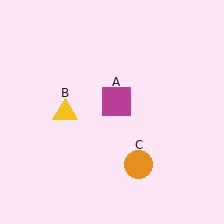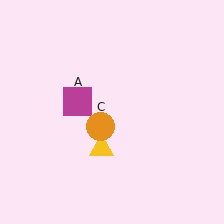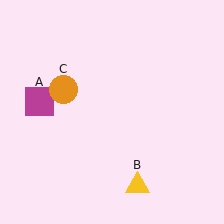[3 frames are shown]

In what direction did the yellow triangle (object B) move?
The yellow triangle (object B) moved down and to the right.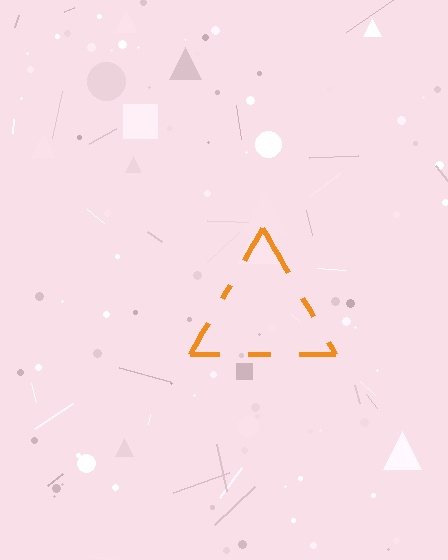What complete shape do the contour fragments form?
The contour fragments form a triangle.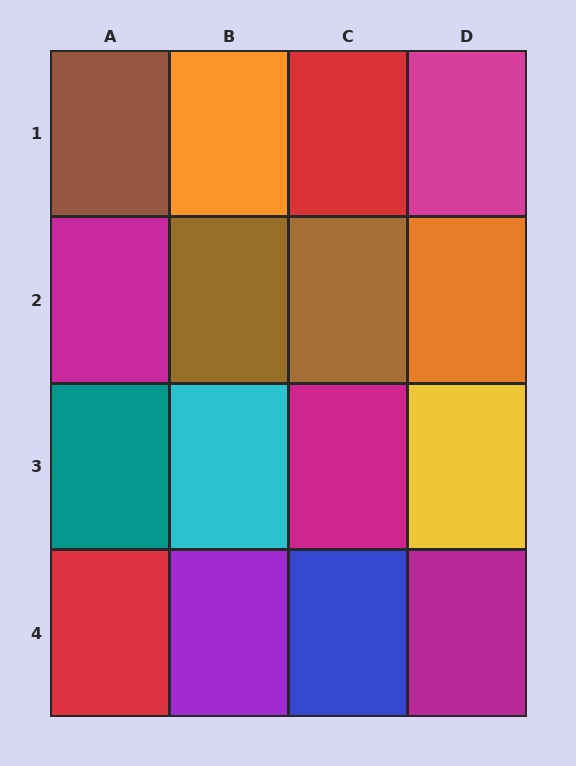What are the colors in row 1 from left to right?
Brown, orange, red, magenta.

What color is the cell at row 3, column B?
Cyan.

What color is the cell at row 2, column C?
Brown.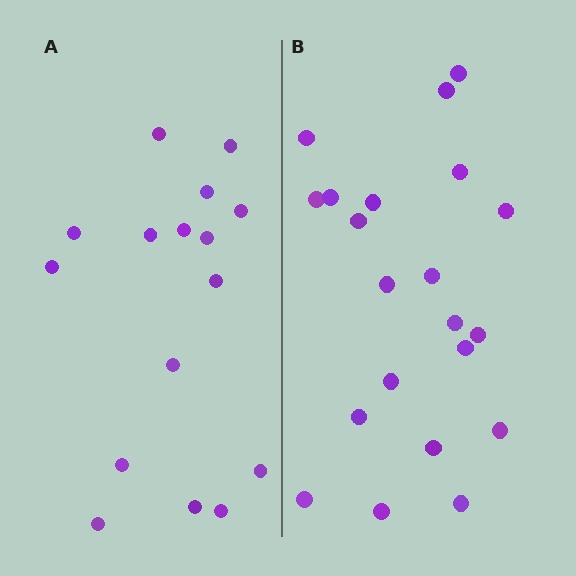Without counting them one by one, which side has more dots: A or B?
Region B (the right region) has more dots.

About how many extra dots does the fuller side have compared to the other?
Region B has about 5 more dots than region A.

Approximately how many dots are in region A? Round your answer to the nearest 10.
About 20 dots. (The exact count is 16, which rounds to 20.)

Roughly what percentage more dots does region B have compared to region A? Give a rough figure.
About 30% more.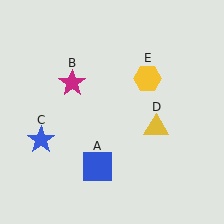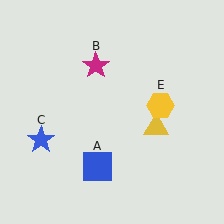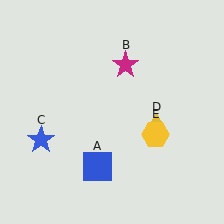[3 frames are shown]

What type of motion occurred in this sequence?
The magenta star (object B), yellow hexagon (object E) rotated clockwise around the center of the scene.